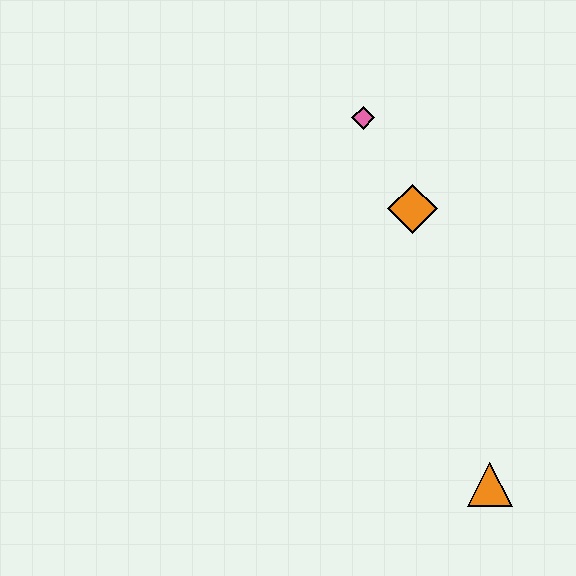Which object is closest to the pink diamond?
The orange diamond is closest to the pink diamond.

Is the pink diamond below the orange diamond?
No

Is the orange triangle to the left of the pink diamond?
No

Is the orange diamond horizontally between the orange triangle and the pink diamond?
Yes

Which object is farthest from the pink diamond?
The orange triangle is farthest from the pink diamond.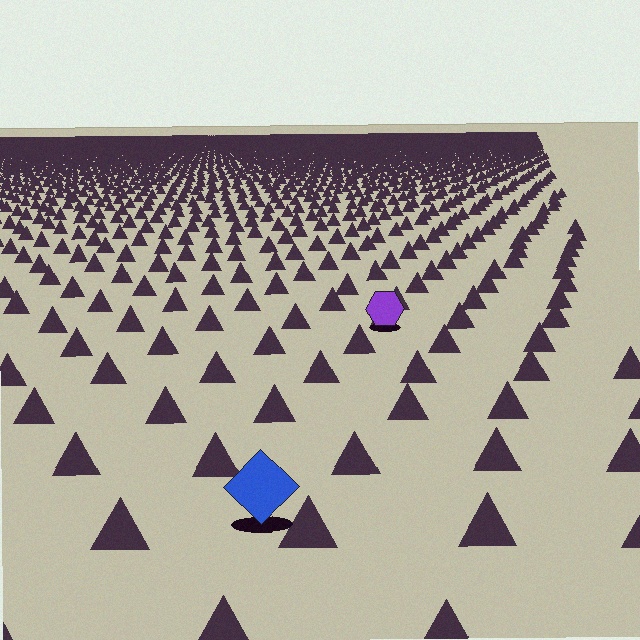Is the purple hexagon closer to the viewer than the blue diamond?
No. The blue diamond is closer — you can tell from the texture gradient: the ground texture is coarser near it.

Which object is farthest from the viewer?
The purple hexagon is farthest from the viewer. It appears smaller and the ground texture around it is denser.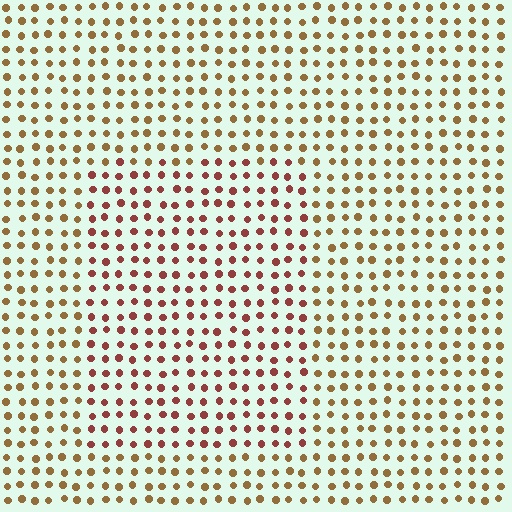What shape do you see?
I see a rectangle.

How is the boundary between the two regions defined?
The boundary is defined purely by a slight shift in hue (about 35 degrees). Spacing, size, and orientation are identical on both sides.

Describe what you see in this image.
The image is filled with small brown elements in a uniform arrangement. A rectangle-shaped region is visible where the elements are tinted to a slightly different hue, forming a subtle color boundary.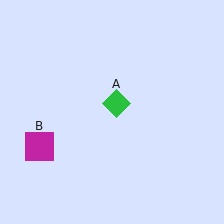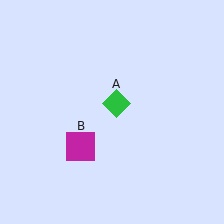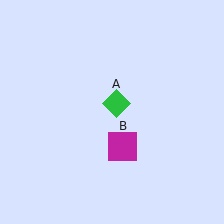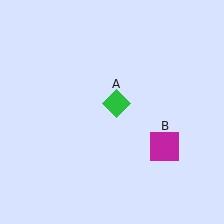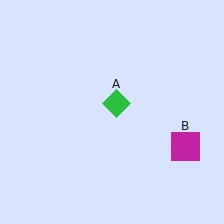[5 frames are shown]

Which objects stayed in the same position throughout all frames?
Green diamond (object A) remained stationary.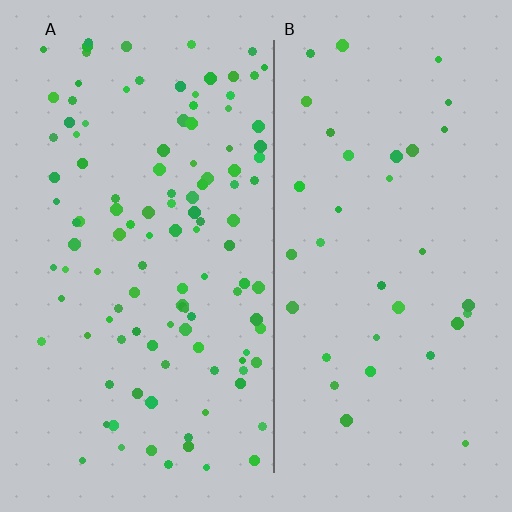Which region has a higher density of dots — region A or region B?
A (the left).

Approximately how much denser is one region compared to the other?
Approximately 3.2× — region A over region B.